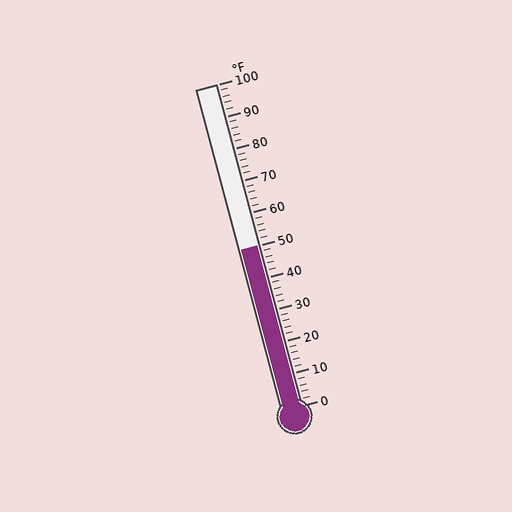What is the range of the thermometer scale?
The thermometer scale ranges from 0°F to 100°F.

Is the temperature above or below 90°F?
The temperature is below 90°F.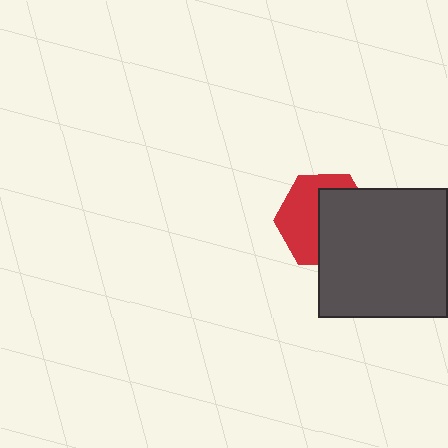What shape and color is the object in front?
The object in front is a dark gray square.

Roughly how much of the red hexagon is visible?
About half of it is visible (roughly 49%).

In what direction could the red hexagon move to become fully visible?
The red hexagon could move left. That would shift it out from behind the dark gray square entirely.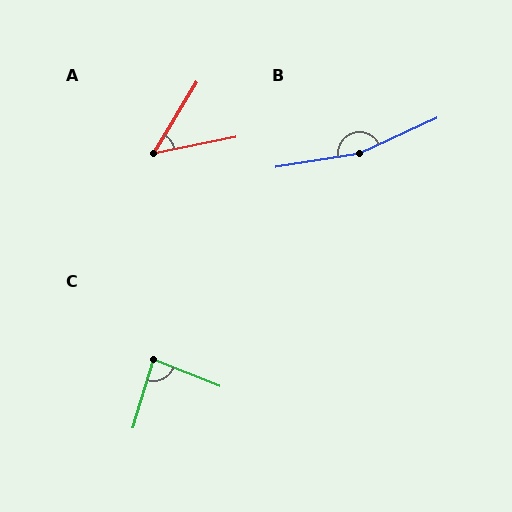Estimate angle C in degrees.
Approximately 85 degrees.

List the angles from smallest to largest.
A (48°), C (85°), B (165°).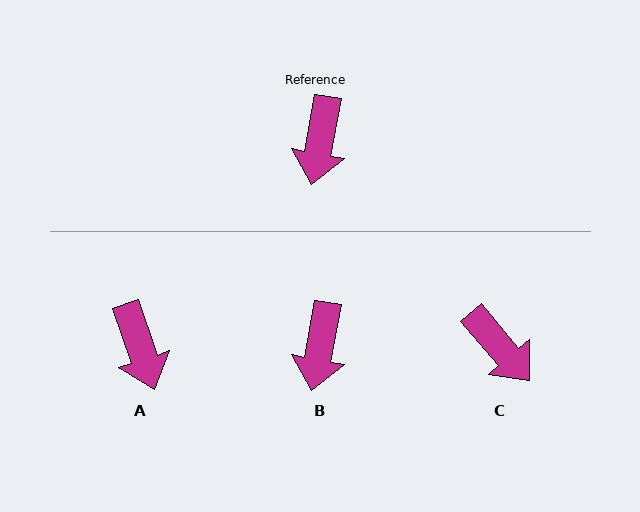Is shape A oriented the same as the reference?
No, it is off by about 29 degrees.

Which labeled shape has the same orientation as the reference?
B.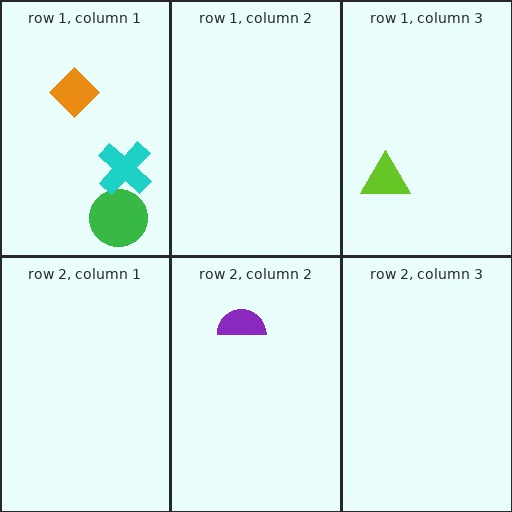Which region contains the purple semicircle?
The row 2, column 2 region.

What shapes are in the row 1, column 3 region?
The lime triangle.